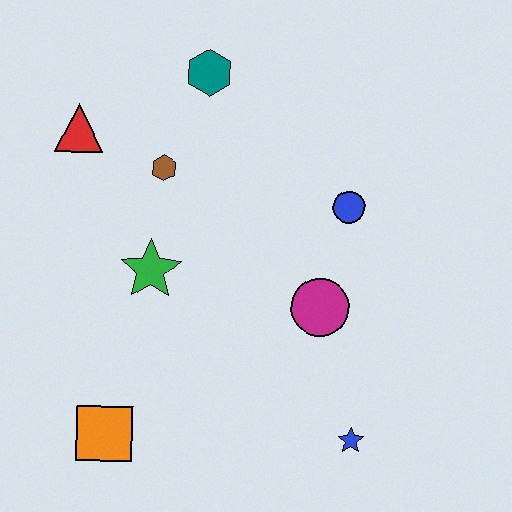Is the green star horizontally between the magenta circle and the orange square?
Yes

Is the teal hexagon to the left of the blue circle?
Yes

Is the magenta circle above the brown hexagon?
No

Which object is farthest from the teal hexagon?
The blue star is farthest from the teal hexagon.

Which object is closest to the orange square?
The green star is closest to the orange square.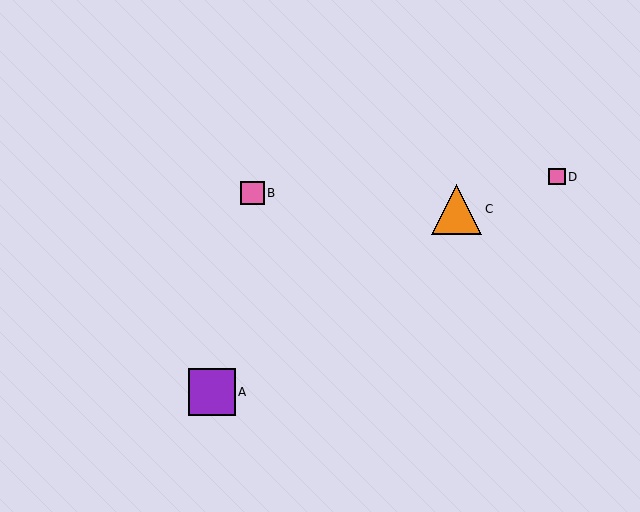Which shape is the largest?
The orange triangle (labeled C) is the largest.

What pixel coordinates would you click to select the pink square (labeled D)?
Click at (557, 177) to select the pink square D.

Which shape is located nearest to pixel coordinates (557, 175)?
The pink square (labeled D) at (557, 177) is nearest to that location.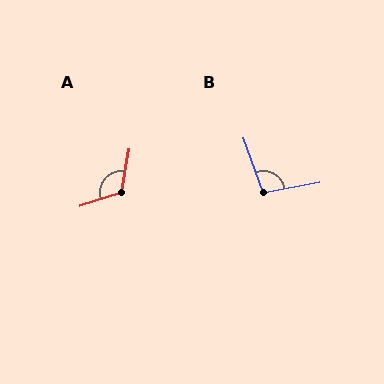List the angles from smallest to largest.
B (100°), A (117°).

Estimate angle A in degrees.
Approximately 117 degrees.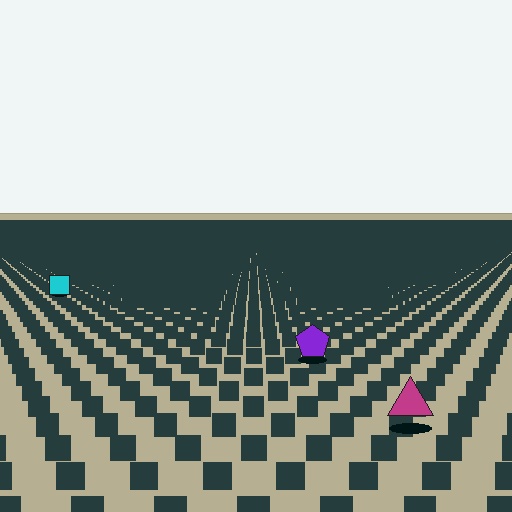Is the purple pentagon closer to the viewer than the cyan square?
Yes. The purple pentagon is closer — you can tell from the texture gradient: the ground texture is coarser near it.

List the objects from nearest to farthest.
From nearest to farthest: the magenta triangle, the purple pentagon, the cyan square.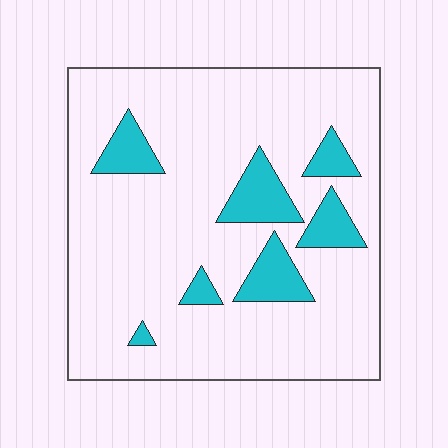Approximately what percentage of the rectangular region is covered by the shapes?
Approximately 15%.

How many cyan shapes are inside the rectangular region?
7.